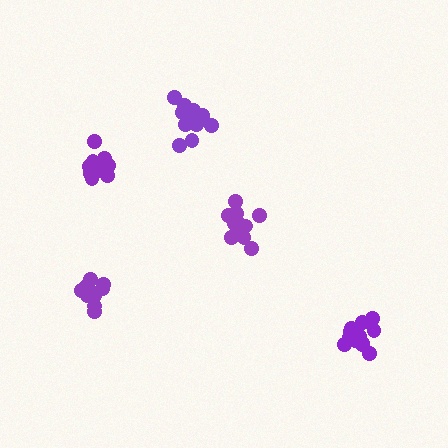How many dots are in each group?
Group 1: 12 dots, Group 2: 14 dots, Group 3: 10 dots, Group 4: 16 dots, Group 5: 10 dots (62 total).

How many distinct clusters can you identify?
There are 5 distinct clusters.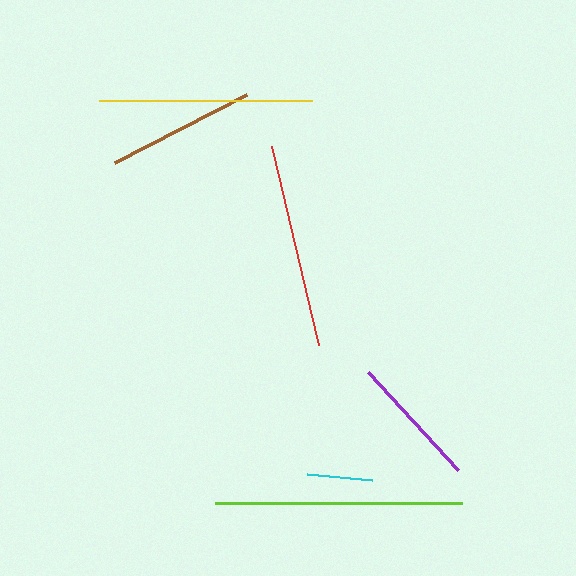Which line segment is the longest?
The lime line is the longest at approximately 247 pixels.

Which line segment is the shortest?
The cyan line is the shortest at approximately 65 pixels.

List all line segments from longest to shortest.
From longest to shortest: lime, yellow, red, brown, purple, cyan.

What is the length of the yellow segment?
The yellow segment is approximately 212 pixels long.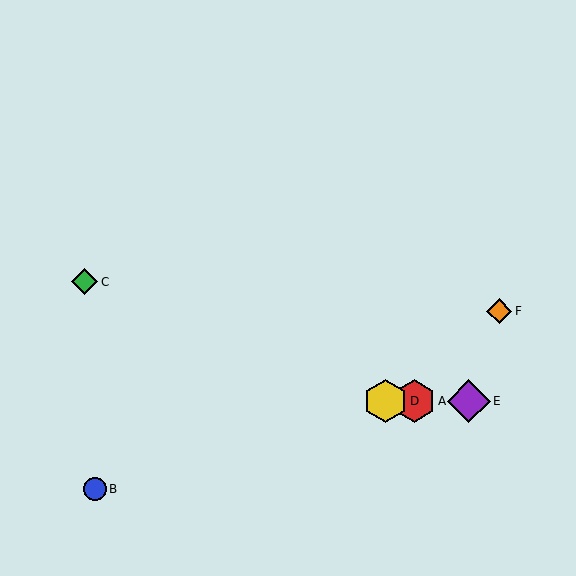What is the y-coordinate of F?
Object F is at y≈311.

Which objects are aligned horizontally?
Objects A, D, E are aligned horizontally.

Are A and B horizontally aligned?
No, A is at y≈401 and B is at y≈489.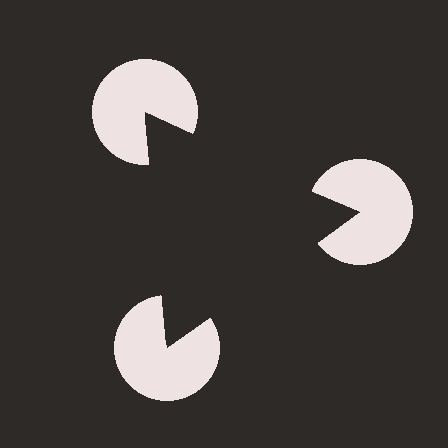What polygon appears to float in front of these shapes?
An illusory triangle — its edges are inferred from the aligned wedge cuts in the pac-man discs, not physically drawn.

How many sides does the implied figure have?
3 sides.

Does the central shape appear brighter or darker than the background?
It typically appears slightly darker than the background, even though no actual brightness change is drawn.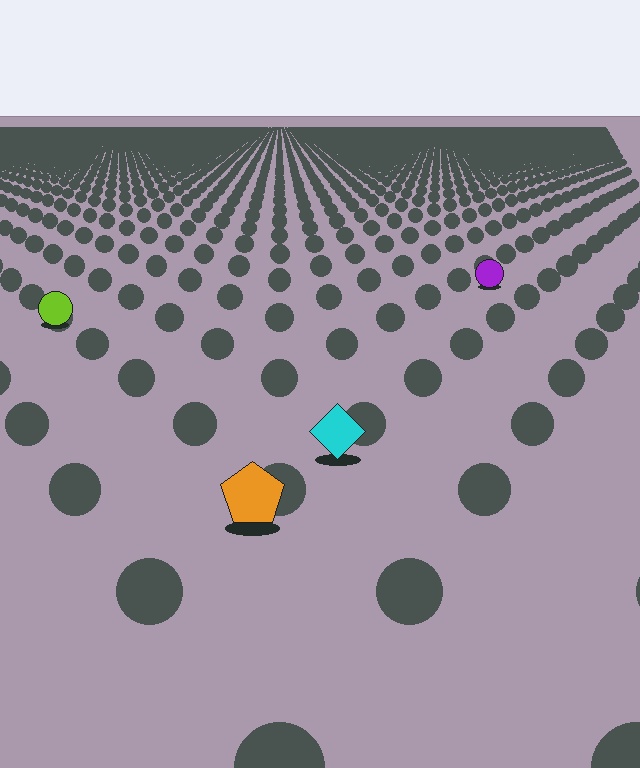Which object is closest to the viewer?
The orange pentagon is closest. The texture marks near it are larger and more spread out.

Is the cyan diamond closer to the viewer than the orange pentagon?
No. The orange pentagon is closer — you can tell from the texture gradient: the ground texture is coarser near it.